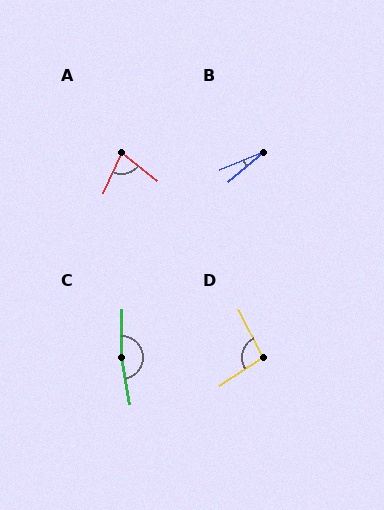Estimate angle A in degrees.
Approximately 77 degrees.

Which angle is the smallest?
B, at approximately 17 degrees.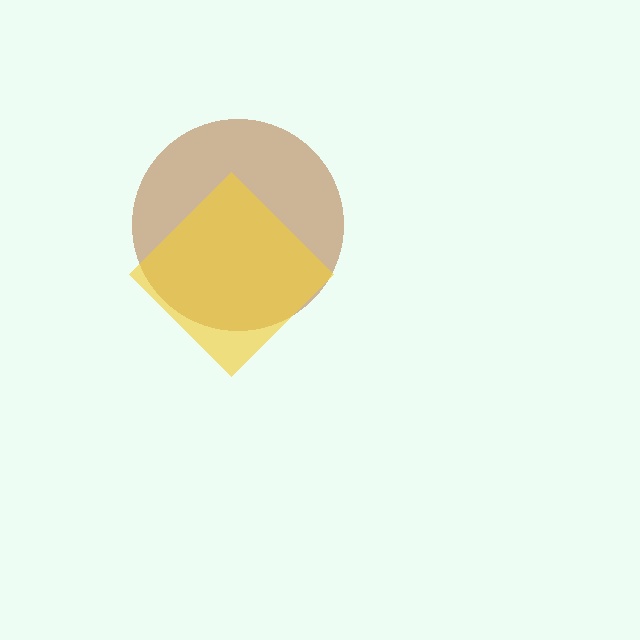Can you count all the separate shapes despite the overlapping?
Yes, there are 2 separate shapes.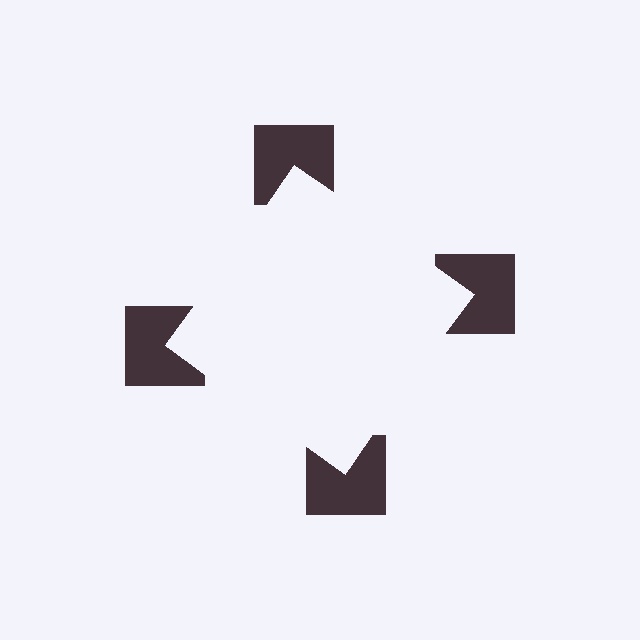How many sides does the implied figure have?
4 sides.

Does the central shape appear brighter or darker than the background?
It typically appears slightly brighter than the background, even though no actual brightness change is drawn.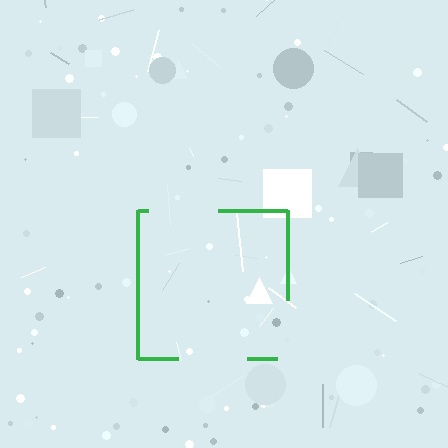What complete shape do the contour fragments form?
The contour fragments form a square.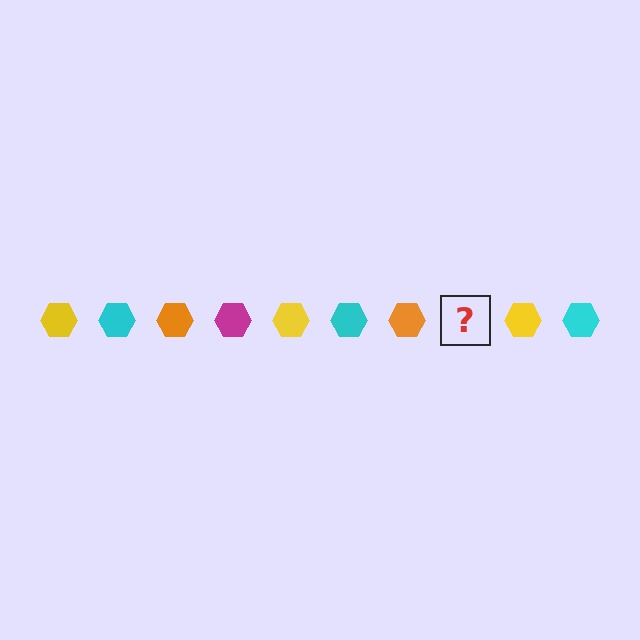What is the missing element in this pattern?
The missing element is a magenta hexagon.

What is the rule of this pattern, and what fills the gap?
The rule is that the pattern cycles through yellow, cyan, orange, magenta hexagons. The gap should be filled with a magenta hexagon.